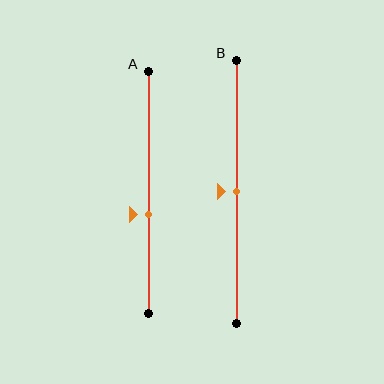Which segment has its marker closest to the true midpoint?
Segment B has its marker closest to the true midpoint.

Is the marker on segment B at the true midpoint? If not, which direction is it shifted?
Yes, the marker on segment B is at the true midpoint.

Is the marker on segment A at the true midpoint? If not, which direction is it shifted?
No, the marker on segment A is shifted downward by about 9% of the segment length.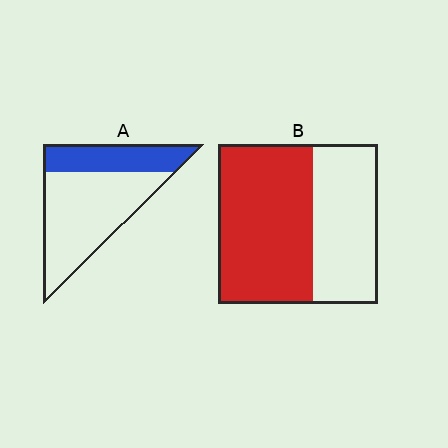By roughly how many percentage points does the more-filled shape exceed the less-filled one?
By roughly 30 percentage points (B over A).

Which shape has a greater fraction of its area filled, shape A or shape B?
Shape B.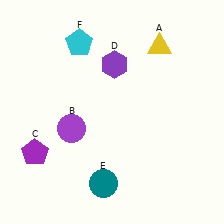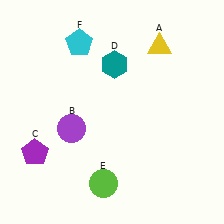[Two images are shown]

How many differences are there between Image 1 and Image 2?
There are 2 differences between the two images.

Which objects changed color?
D changed from purple to teal. E changed from teal to lime.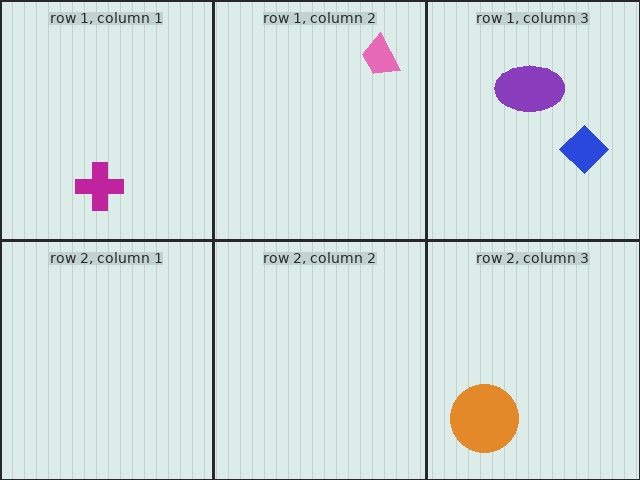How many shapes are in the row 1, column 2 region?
1.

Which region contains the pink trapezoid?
The row 1, column 2 region.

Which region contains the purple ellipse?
The row 1, column 3 region.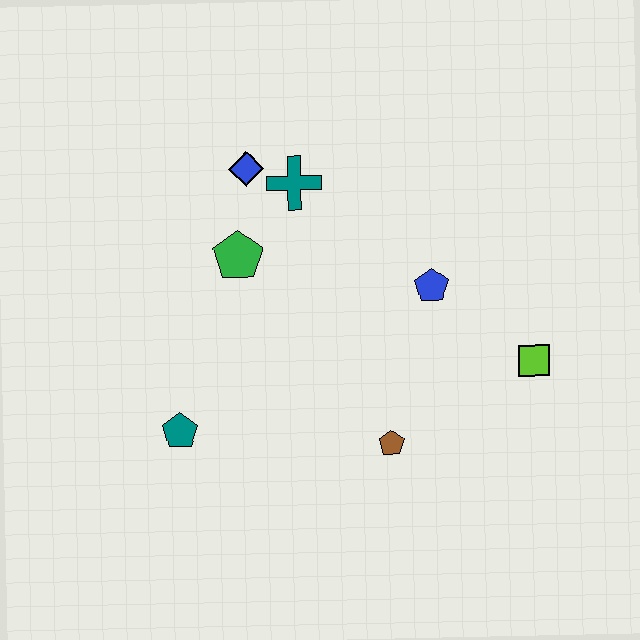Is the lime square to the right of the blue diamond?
Yes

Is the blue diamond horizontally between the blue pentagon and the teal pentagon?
Yes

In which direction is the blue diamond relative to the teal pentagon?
The blue diamond is above the teal pentagon.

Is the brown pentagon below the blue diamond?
Yes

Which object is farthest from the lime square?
The teal pentagon is farthest from the lime square.